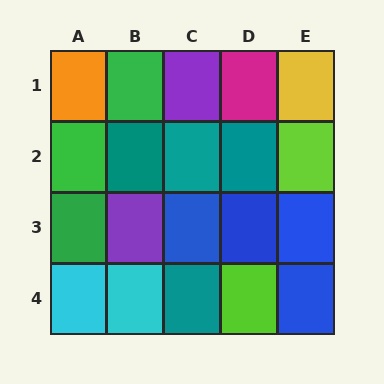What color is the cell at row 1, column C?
Purple.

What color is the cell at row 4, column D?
Lime.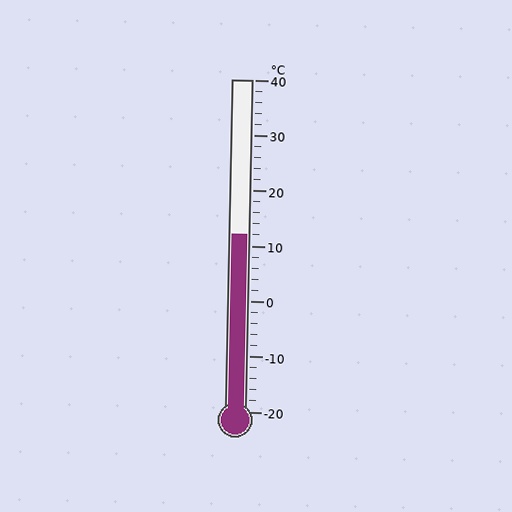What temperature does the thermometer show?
The thermometer shows approximately 12°C.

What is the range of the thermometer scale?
The thermometer scale ranges from -20°C to 40°C.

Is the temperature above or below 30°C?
The temperature is below 30°C.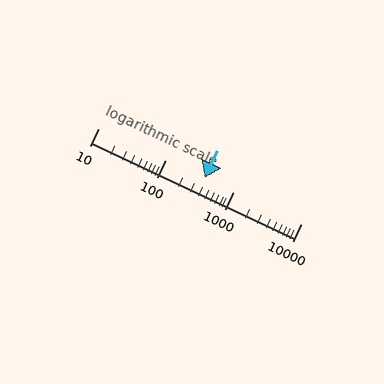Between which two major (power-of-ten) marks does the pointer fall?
The pointer is between 100 and 1000.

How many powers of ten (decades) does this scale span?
The scale spans 3 decades, from 10 to 10000.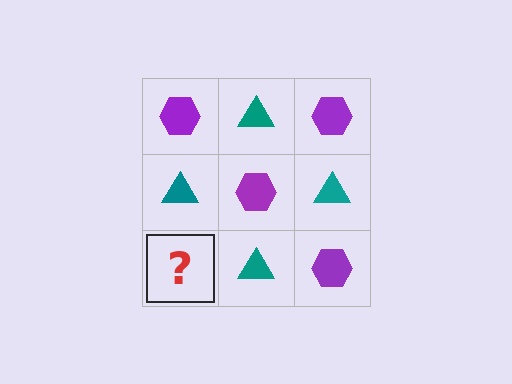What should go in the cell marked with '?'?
The missing cell should contain a purple hexagon.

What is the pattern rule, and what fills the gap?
The rule is that it alternates purple hexagon and teal triangle in a checkerboard pattern. The gap should be filled with a purple hexagon.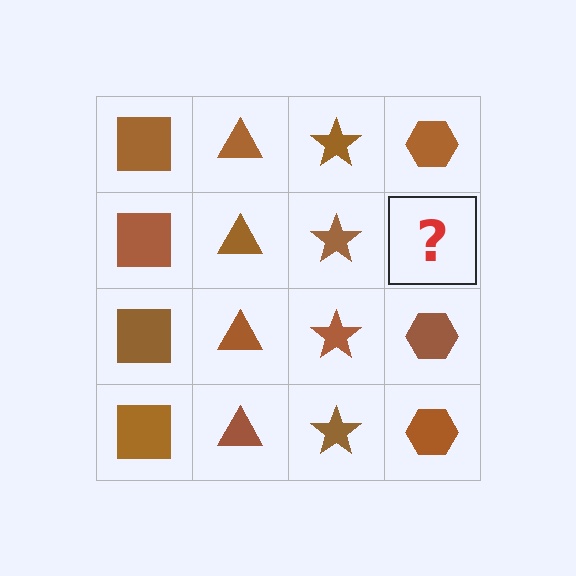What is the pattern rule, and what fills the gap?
The rule is that each column has a consistent shape. The gap should be filled with a brown hexagon.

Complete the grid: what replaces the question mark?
The question mark should be replaced with a brown hexagon.